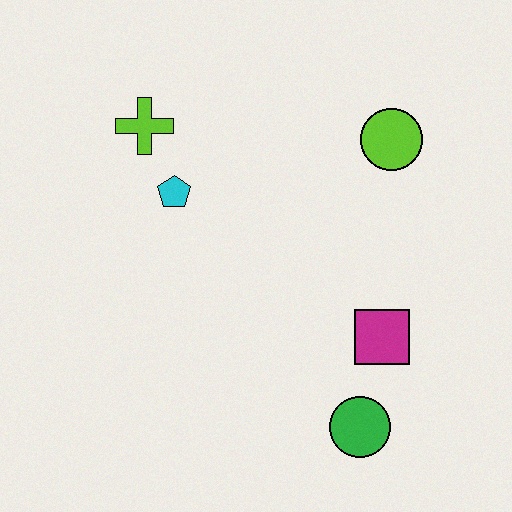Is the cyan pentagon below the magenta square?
No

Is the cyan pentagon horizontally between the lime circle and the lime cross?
Yes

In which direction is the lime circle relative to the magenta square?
The lime circle is above the magenta square.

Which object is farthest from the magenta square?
The lime cross is farthest from the magenta square.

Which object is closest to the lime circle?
The magenta square is closest to the lime circle.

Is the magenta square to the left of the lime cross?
No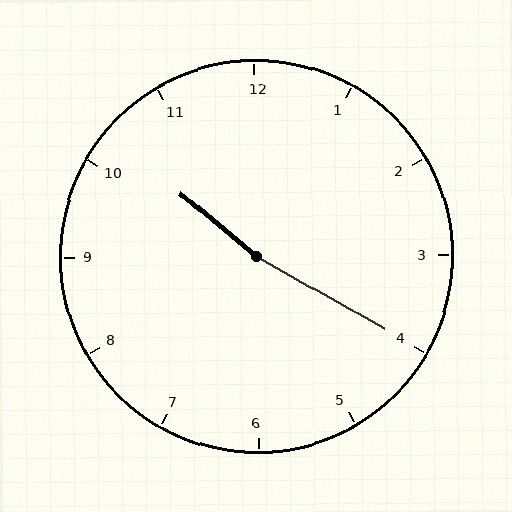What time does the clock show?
10:20.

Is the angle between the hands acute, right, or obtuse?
It is obtuse.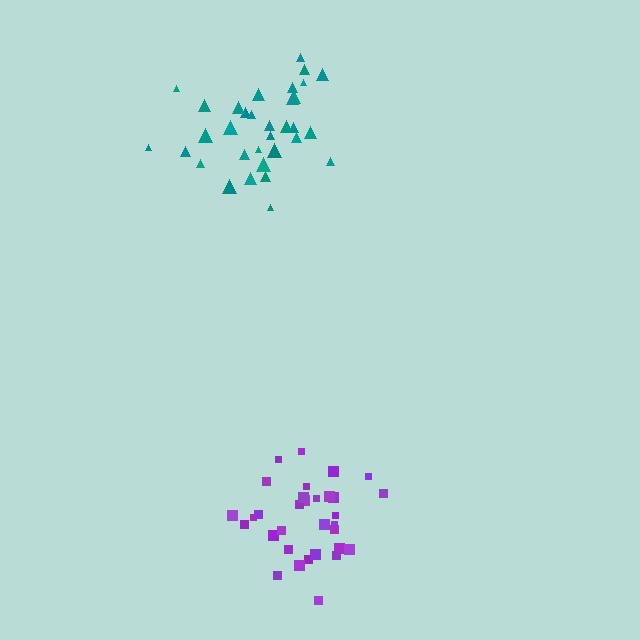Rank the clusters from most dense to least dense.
purple, teal.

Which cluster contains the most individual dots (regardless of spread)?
Teal (33).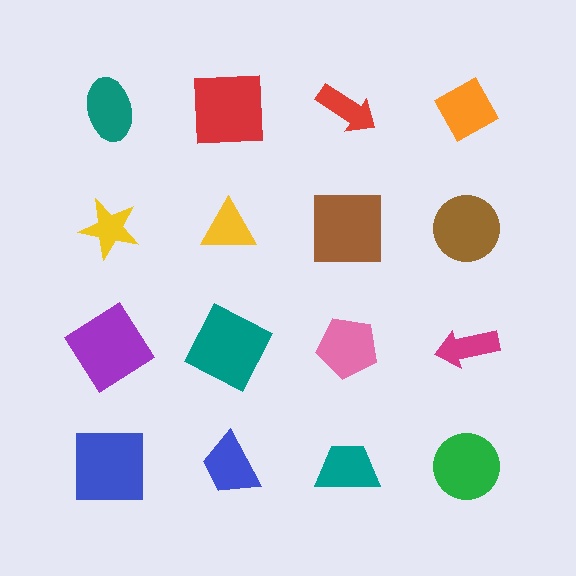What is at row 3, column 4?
A magenta arrow.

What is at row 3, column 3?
A pink pentagon.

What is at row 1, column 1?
A teal ellipse.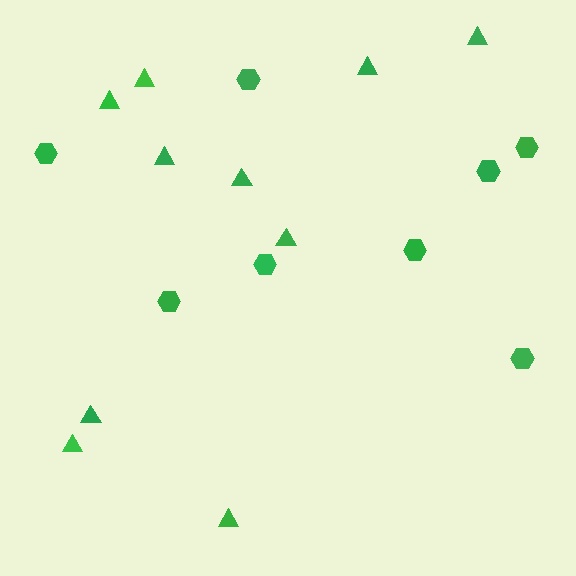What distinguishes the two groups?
There are 2 groups: one group of triangles (10) and one group of hexagons (8).